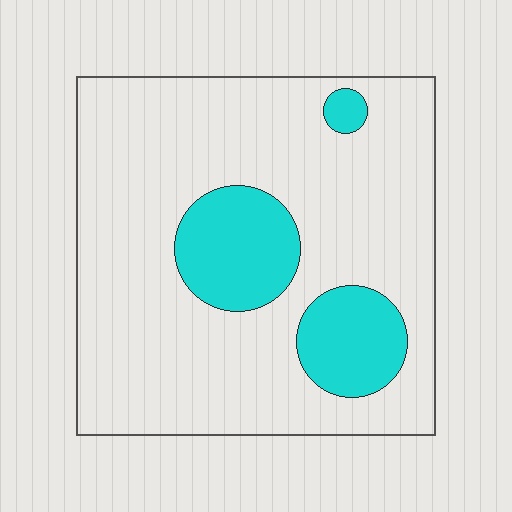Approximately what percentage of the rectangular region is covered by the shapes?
Approximately 20%.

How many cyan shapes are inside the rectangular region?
3.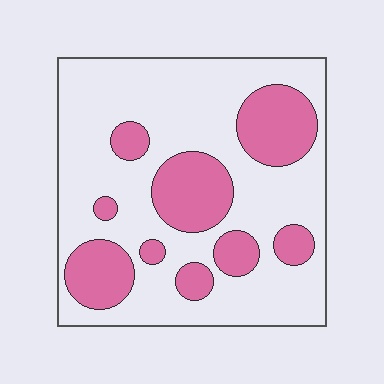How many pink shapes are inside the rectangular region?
9.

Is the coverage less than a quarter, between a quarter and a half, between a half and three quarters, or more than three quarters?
Between a quarter and a half.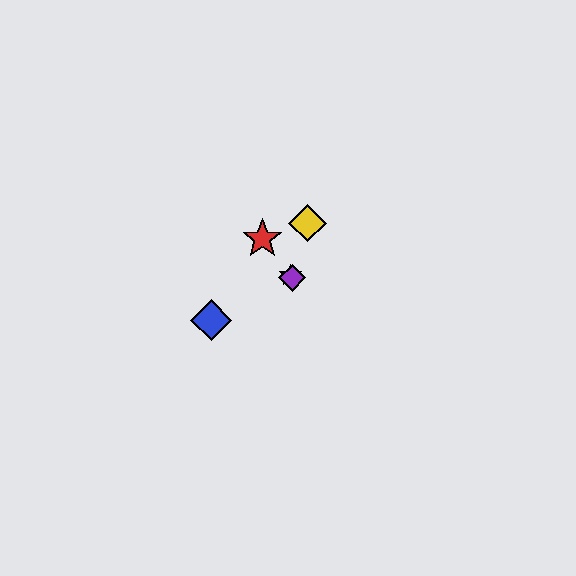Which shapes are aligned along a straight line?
The red star, the green star, the purple diamond are aligned along a straight line.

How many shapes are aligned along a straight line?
3 shapes (the red star, the green star, the purple diamond) are aligned along a straight line.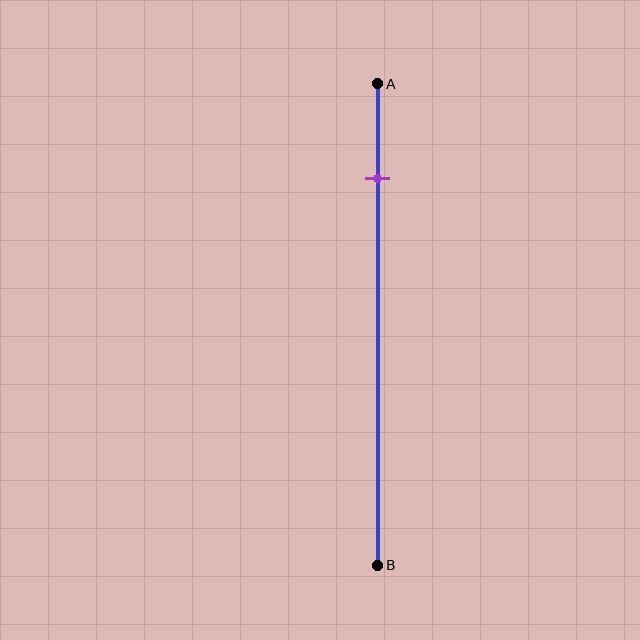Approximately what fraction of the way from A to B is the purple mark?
The purple mark is approximately 20% of the way from A to B.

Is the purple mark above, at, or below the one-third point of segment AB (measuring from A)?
The purple mark is above the one-third point of segment AB.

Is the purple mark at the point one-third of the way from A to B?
No, the mark is at about 20% from A, not at the 33% one-third point.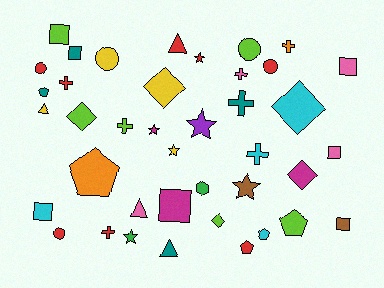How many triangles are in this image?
There are 4 triangles.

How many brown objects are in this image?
There are 2 brown objects.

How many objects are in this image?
There are 40 objects.